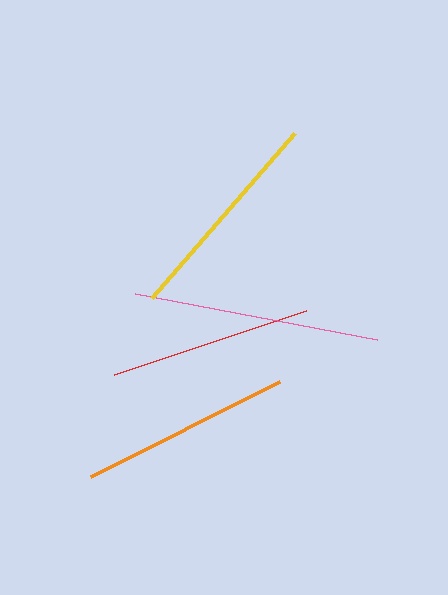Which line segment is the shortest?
The red line is the shortest at approximately 203 pixels.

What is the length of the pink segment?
The pink segment is approximately 247 pixels long.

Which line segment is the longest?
The pink line is the longest at approximately 247 pixels.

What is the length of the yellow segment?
The yellow segment is approximately 218 pixels long.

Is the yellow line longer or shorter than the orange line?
The yellow line is longer than the orange line.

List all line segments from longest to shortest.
From longest to shortest: pink, yellow, orange, red.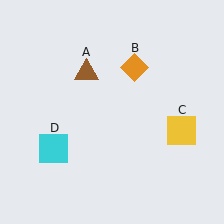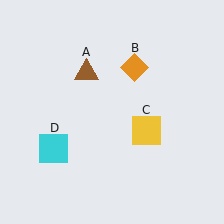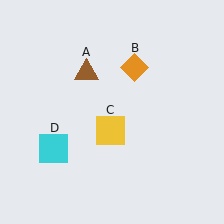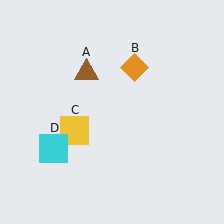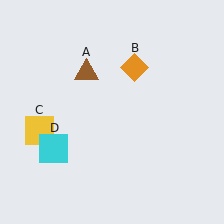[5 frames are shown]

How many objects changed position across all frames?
1 object changed position: yellow square (object C).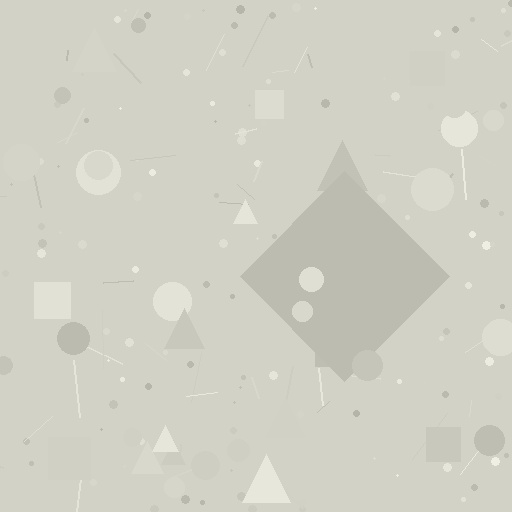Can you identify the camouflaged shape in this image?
The camouflaged shape is a diamond.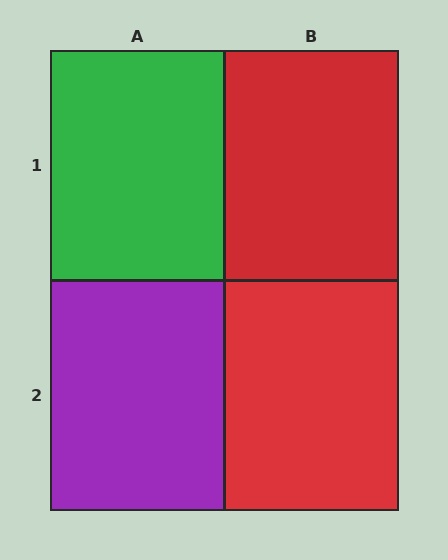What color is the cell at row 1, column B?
Red.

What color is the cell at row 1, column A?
Green.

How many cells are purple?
1 cell is purple.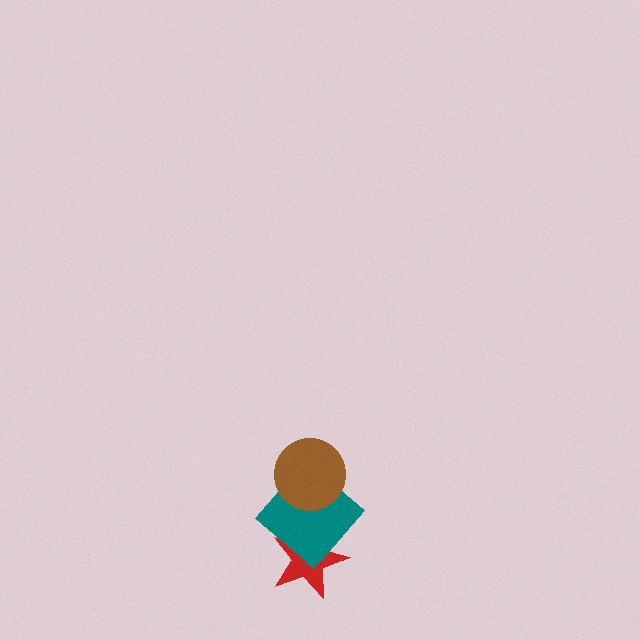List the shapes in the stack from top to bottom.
From top to bottom: the brown circle, the teal diamond, the red star.